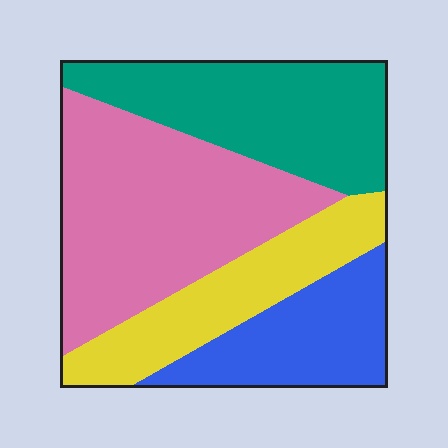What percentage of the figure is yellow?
Yellow takes up about one fifth (1/5) of the figure.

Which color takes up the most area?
Pink, at roughly 35%.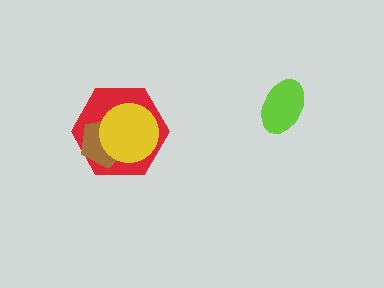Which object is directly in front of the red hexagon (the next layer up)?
The brown pentagon is directly in front of the red hexagon.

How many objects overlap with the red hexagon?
2 objects overlap with the red hexagon.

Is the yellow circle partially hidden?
No, no other shape covers it.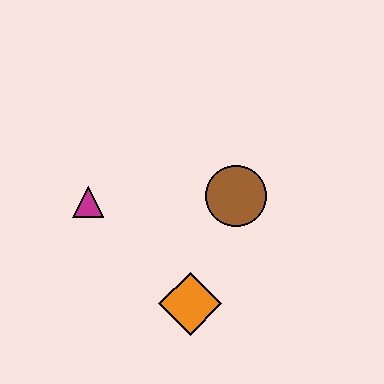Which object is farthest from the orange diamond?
The magenta triangle is farthest from the orange diamond.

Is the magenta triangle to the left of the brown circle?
Yes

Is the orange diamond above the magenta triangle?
No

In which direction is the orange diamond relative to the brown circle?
The orange diamond is below the brown circle.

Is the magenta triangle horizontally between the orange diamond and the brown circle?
No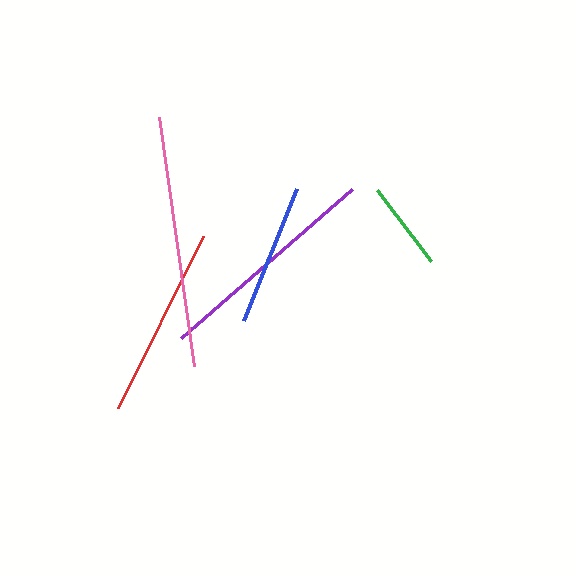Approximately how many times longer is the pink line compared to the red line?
The pink line is approximately 1.3 times the length of the red line.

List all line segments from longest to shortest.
From longest to shortest: pink, purple, red, blue, green.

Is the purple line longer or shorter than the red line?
The purple line is longer than the red line.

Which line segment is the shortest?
The green line is the shortest at approximately 89 pixels.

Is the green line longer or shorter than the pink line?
The pink line is longer than the green line.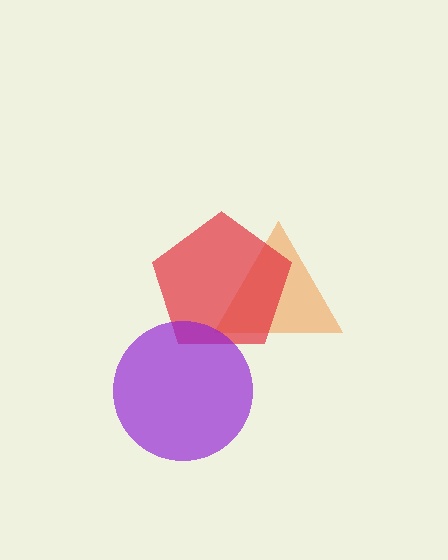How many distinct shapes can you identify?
There are 3 distinct shapes: an orange triangle, a red pentagon, a purple circle.